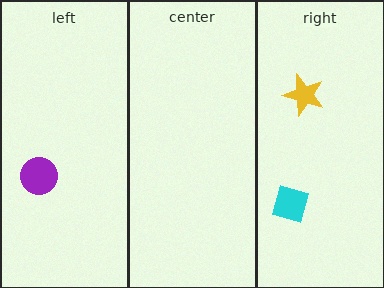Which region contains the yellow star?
The right region.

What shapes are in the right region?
The yellow star, the cyan square.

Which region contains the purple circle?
The left region.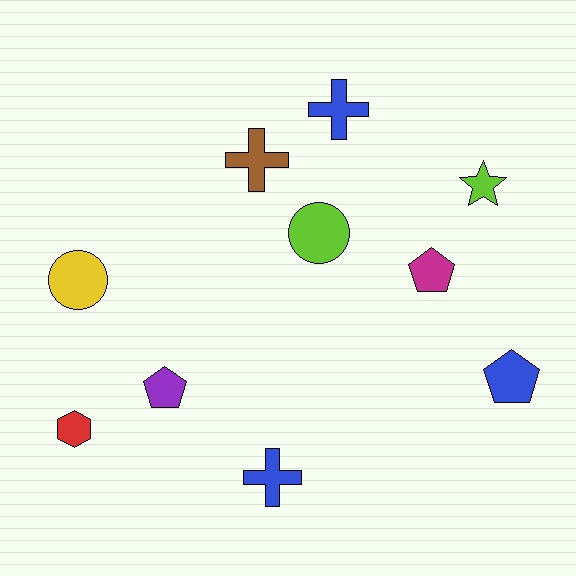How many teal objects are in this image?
There are no teal objects.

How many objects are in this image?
There are 10 objects.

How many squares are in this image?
There are no squares.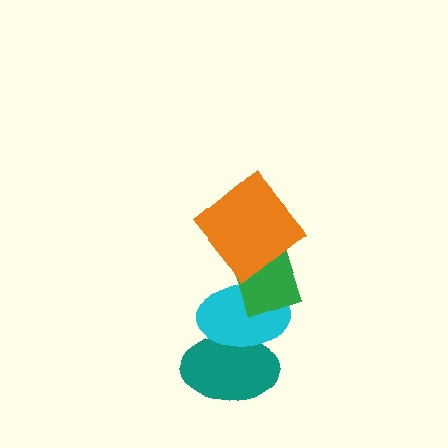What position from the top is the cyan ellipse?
The cyan ellipse is 3rd from the top.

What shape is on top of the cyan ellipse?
The green rectangle is on top of the cyan ellipse.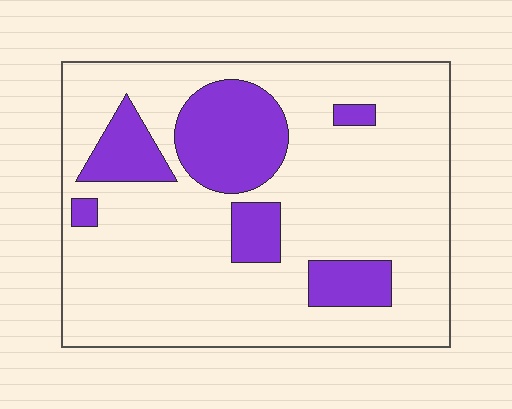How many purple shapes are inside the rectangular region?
6.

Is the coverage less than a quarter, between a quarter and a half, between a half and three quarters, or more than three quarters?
Less than a quarter.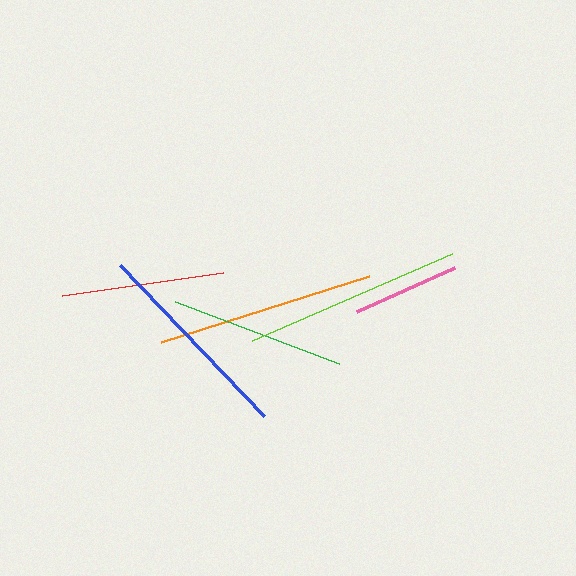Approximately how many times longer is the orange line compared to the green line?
The orange line is approximately 1.3 times the length of the green line.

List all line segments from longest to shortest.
From longest to shortest: orange, lime, blue, green, red, pink.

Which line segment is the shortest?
The pink line is the shortest at approximately 107 pixels.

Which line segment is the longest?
The orange line is the longest at approximately 218 pixels.